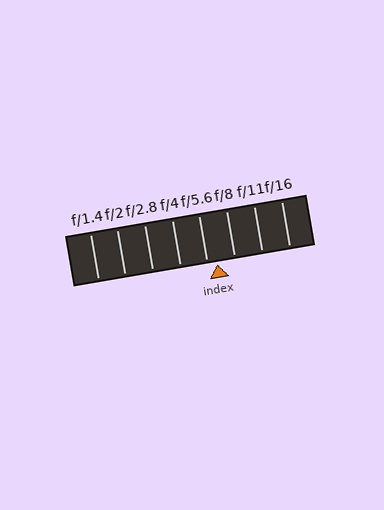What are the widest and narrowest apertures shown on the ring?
The widest aperture shown is f/1.4 and the narrowest is f/16.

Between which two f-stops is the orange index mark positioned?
The index mark is between f/5.6 and f/8.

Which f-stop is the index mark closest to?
The index mark is closest to f/5.6.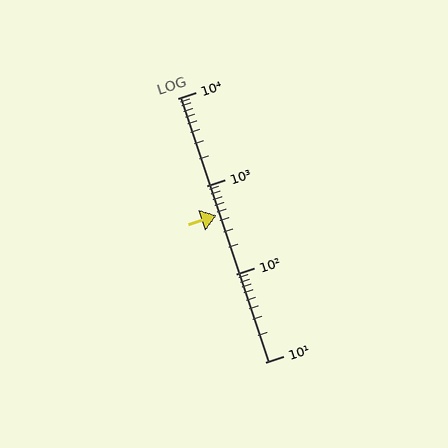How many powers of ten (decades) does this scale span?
The scale spans 3 decades, from 10 to 10000.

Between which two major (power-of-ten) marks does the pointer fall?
The pointer is between 100 and 1000.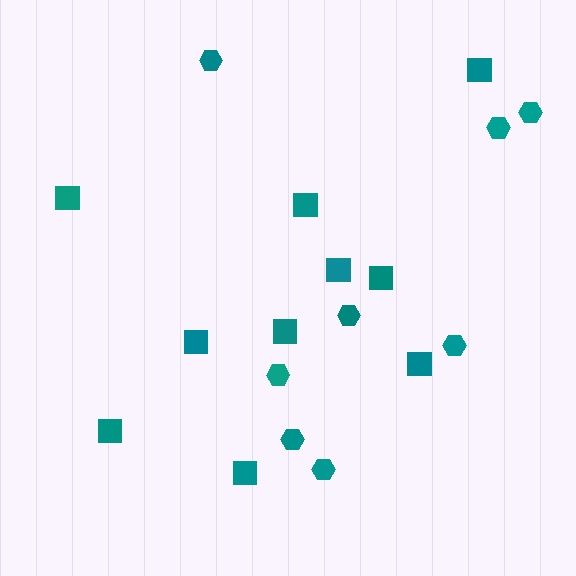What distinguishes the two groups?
There are 2 groups: one group of hexagons (8) and one group of squares (10).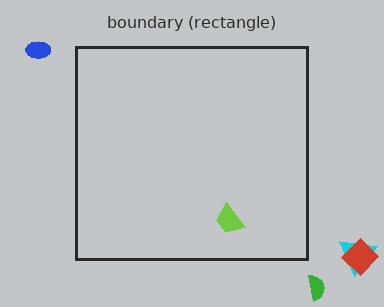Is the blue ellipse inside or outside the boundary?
Outside.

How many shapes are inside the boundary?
1 inside, 4 outside.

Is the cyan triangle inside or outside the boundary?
Outside.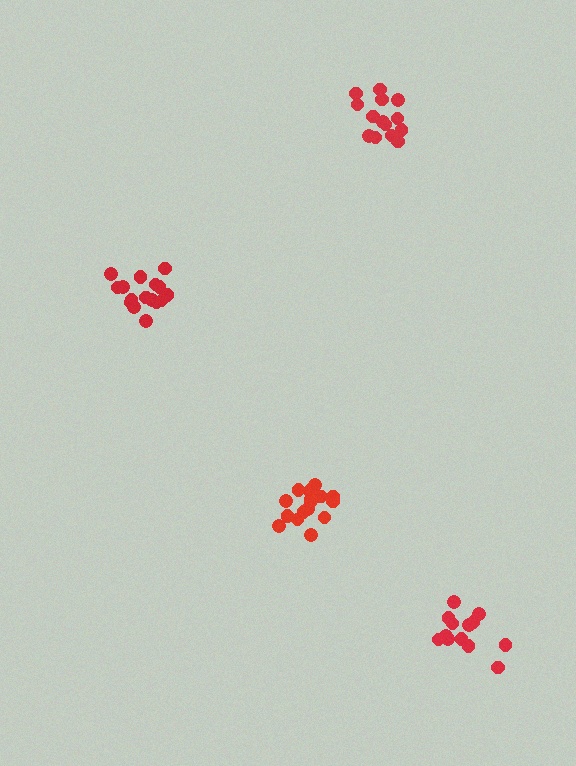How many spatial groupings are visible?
There are 4 spatial groupings.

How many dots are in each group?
Group 1: 16 dots, Group 2: 13 dots, Group 3: 14 dots, Group 4: 16 dots (59 total).